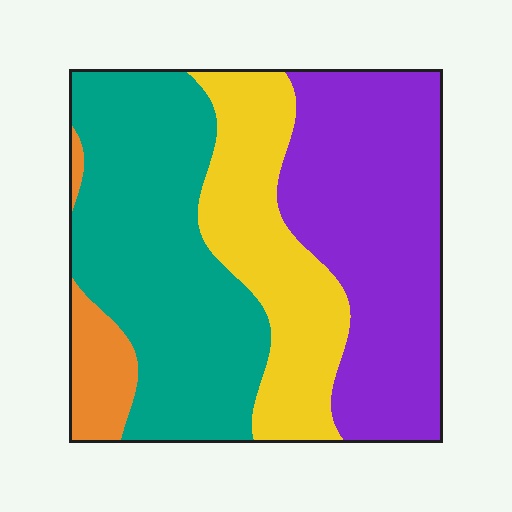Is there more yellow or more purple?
Purple.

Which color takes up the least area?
Orange, at roughly 5%.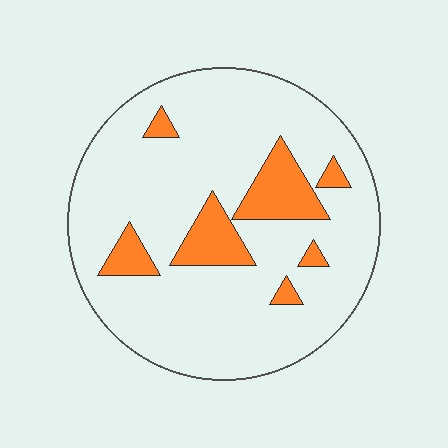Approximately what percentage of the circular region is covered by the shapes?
Approximately 15%.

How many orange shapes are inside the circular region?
7.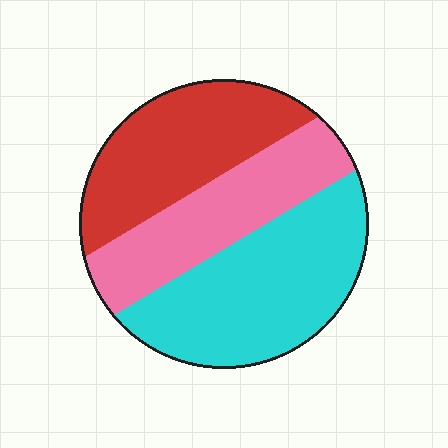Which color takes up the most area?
Cyan, at roughly 40%.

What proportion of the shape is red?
Red takes up between a sixth and a third of the shape.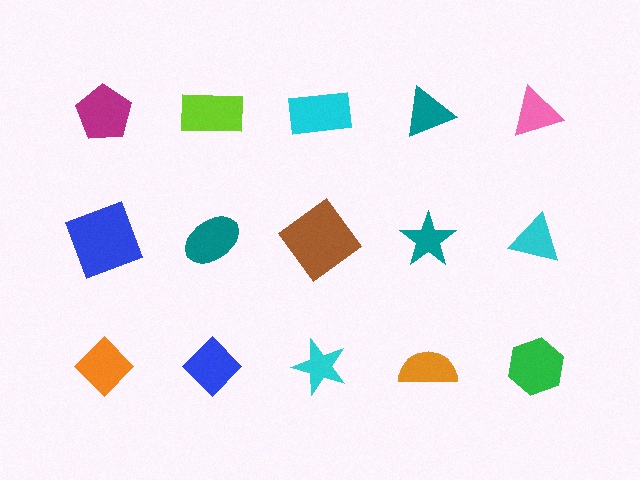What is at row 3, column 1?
An orange diamond.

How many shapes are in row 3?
5 shapes.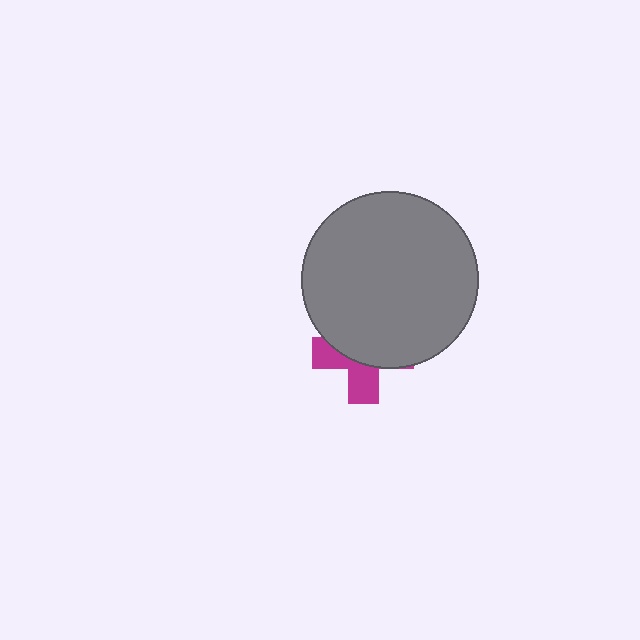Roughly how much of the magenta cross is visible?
A small part of it is visible (roughly 39%).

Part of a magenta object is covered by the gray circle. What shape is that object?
It is a cross.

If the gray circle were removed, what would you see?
You would see the complete magenta cross.